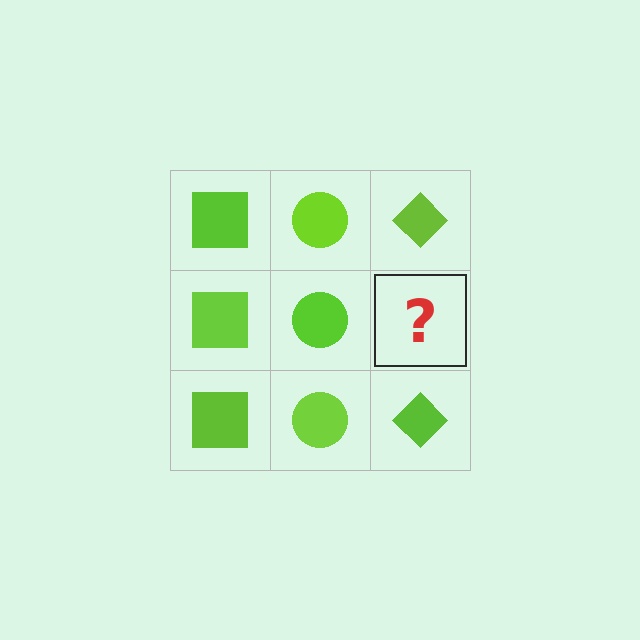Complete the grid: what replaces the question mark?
The question mark should be replaced with a lime diamond.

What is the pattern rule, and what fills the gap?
The rule is that each column has a consistent shape. The gap should be filled with a lime diamond.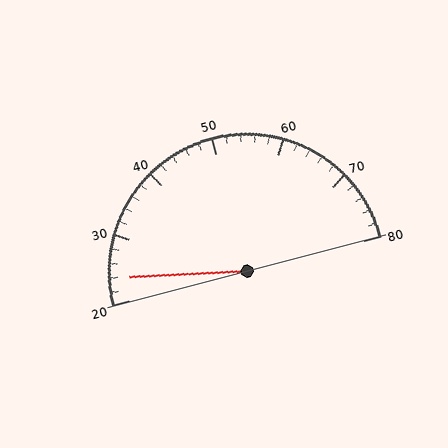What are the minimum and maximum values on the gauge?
The gauge ranges from 20 to 80.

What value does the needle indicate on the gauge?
The needle indicates approximately 24.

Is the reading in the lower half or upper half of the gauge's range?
The reading is in the lower half of the range (20 to 80).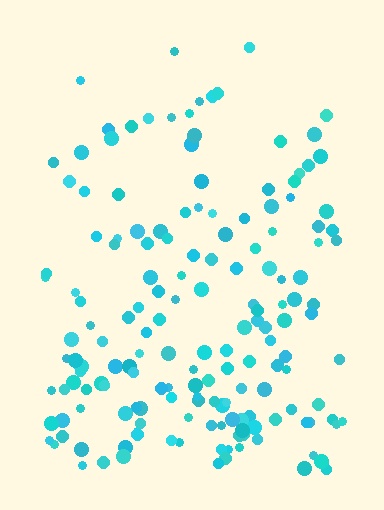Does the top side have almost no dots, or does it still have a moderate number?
Still a moderate number, just noticeably fewer than the bottom.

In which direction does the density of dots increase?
From top to bottom, with the bottom side densest.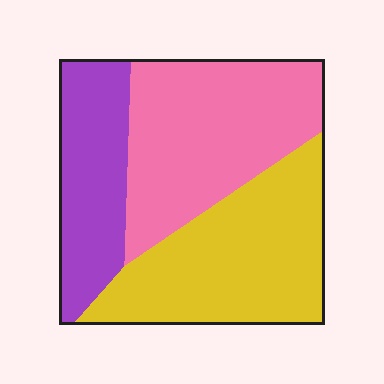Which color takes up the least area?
Purple, at roughly 25%.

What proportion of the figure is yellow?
Yellow takes up about three eighths (3/8) of the figure.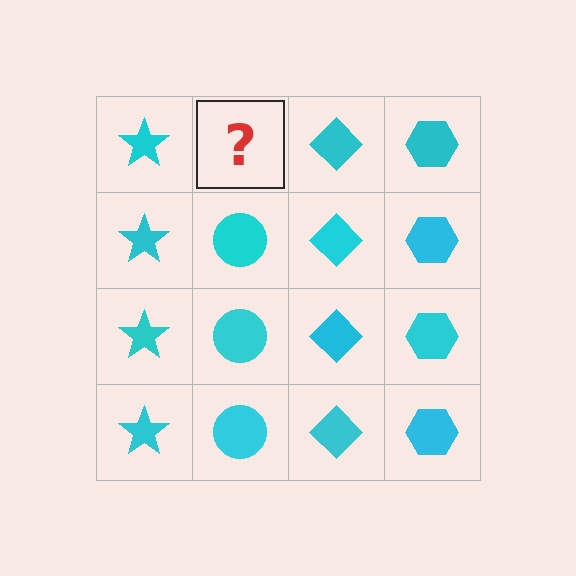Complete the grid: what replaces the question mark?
The question mark should be replaced with a cyan circle.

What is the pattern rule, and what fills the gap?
The rule is that each column has a consistent shape. The gap should be filled with a cyan circle.